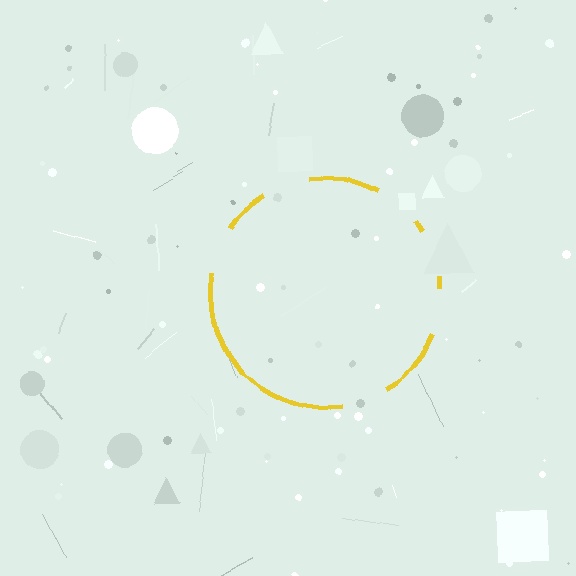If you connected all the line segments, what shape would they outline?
They would outline a circle.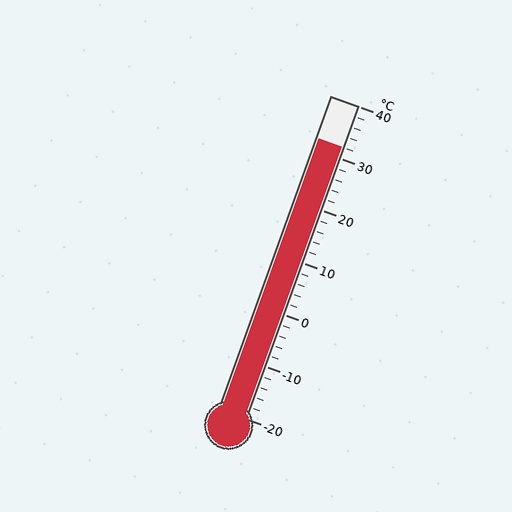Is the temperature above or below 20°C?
The temperature is above 20°C.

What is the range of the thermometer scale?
The thermometer scale ranges from -20°C to 40°C.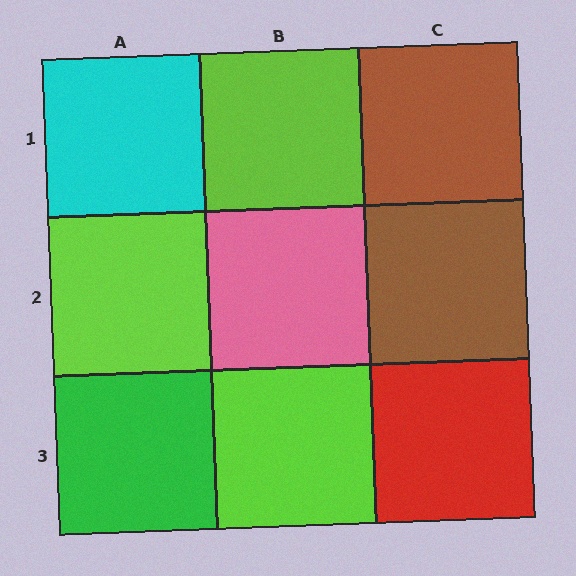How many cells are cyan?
1 cell is cyan.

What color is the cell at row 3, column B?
Lime.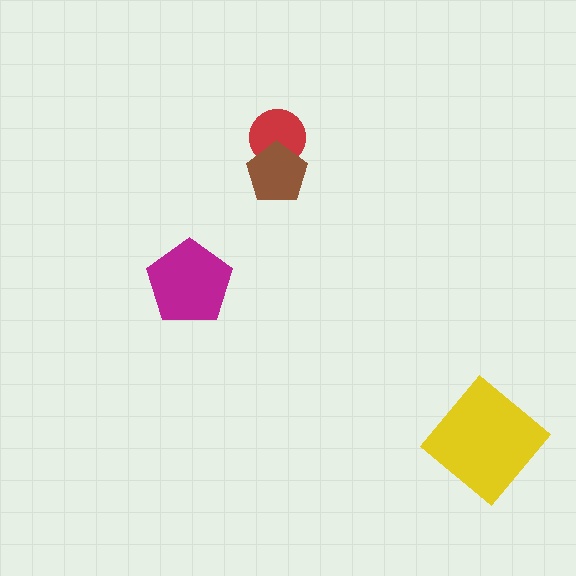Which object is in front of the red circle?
The brown pentagon is in front of the red circle.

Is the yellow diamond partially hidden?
No, no other shape covers it.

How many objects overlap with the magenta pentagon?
0 objects overlap with the magenta pentagon.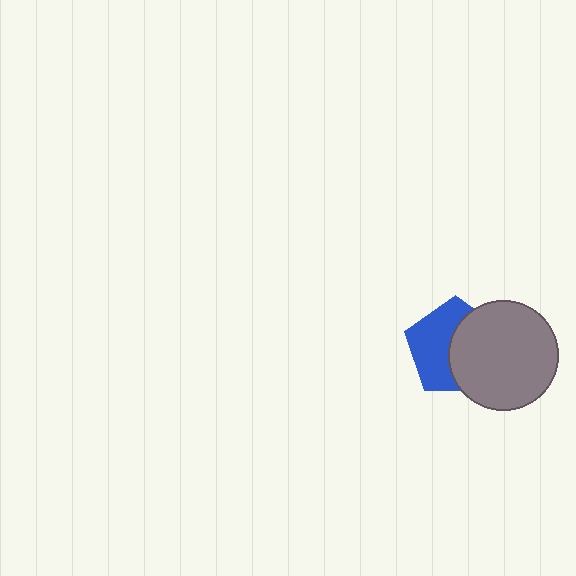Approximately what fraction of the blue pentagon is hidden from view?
Roughly 50% of the blue pentagon is hidden behind the gray circle.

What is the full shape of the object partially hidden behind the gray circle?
The partially hidden object is a blue pentagon.